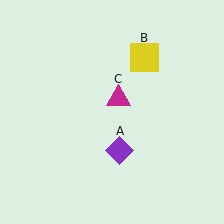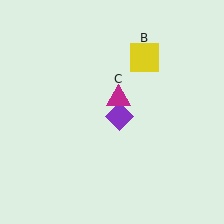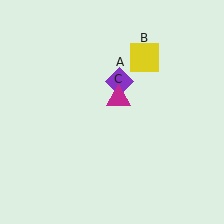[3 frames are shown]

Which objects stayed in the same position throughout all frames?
Yellow square (object B) and magenta triangle (object C) remained stationary.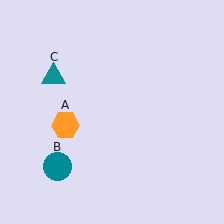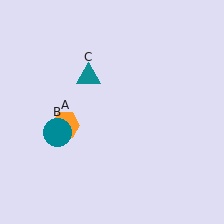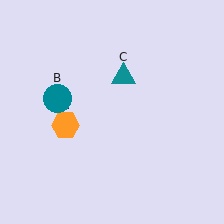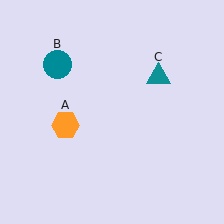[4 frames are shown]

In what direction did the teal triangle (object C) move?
The teal triangle (object C) moved right.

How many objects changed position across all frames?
2 objects changed position: teal circle (object B), teal triangle (object C).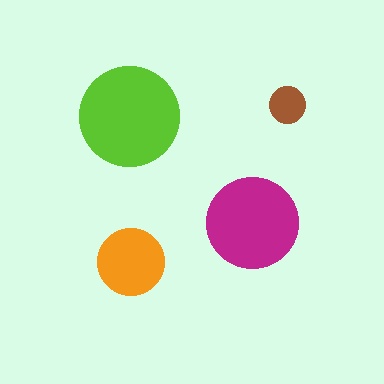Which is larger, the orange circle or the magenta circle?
The magenta one.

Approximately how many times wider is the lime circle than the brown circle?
About 2.5 times wider.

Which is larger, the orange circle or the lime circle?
The lime one.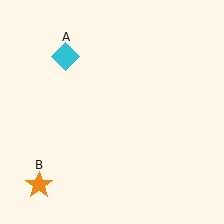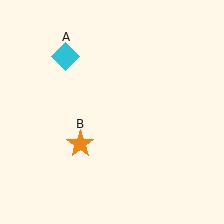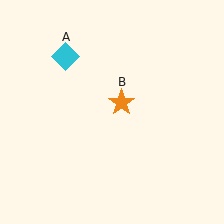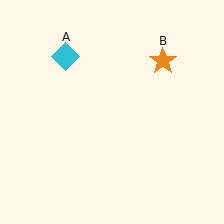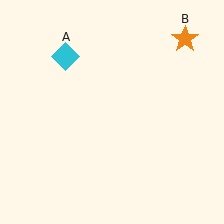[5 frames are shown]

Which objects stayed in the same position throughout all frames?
Cyan diamond (object A) remained stationary.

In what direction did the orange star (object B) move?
The orange star (object B) moved up and to the right.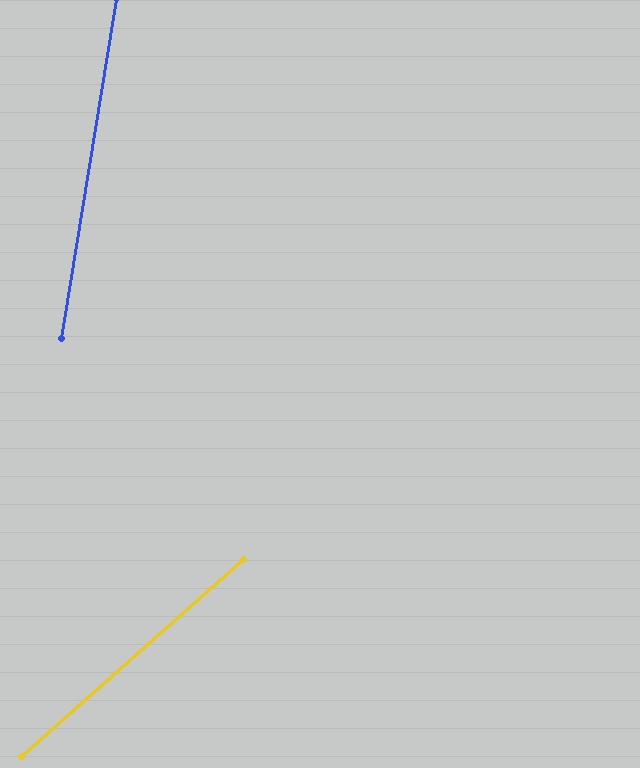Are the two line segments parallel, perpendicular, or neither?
Neither parallel nor perpendicular — they differ by about 39°.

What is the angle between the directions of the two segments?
Approximately 39 degrees.